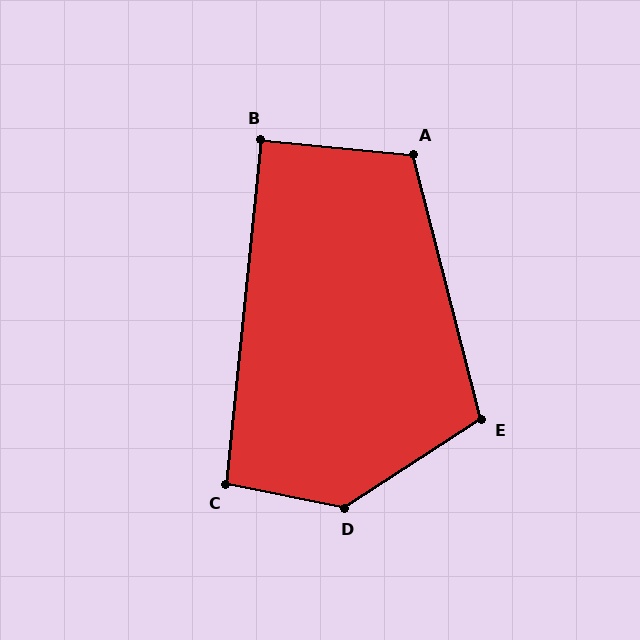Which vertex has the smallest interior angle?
B, at approximately 90 degrees.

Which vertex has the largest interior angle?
D, at approximately 136 degrees.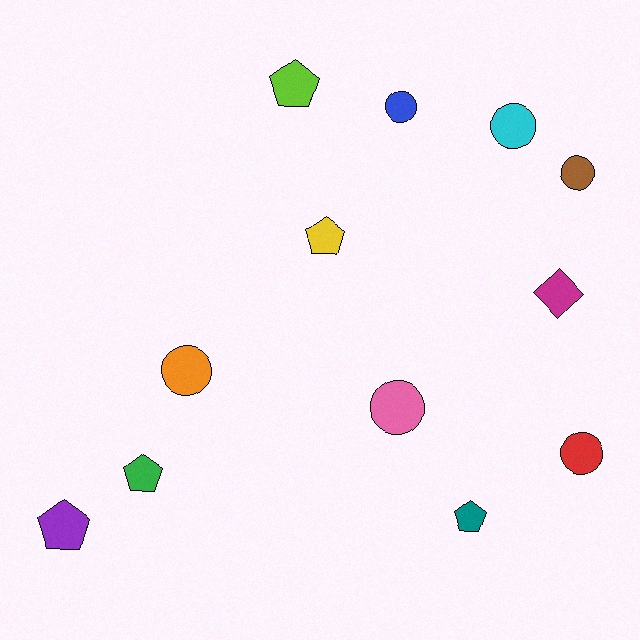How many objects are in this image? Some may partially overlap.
There are 12 objects.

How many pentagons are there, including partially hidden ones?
There are 5 pentagons.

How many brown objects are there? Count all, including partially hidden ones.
There is 1 brown object.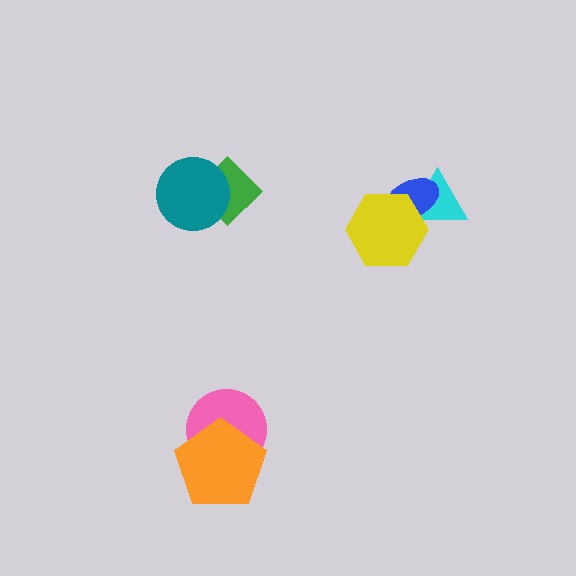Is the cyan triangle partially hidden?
Yes, it is partially covered by another shape.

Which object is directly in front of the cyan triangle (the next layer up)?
The blue ellipse is directly in front of the cyan triangle.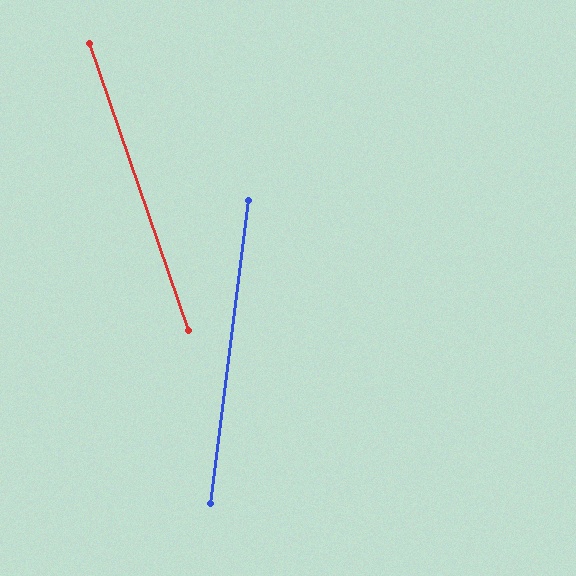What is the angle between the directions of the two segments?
Approximately 26 degrees.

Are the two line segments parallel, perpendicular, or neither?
Neither parallel nor perpendicular — they differ by about 26°.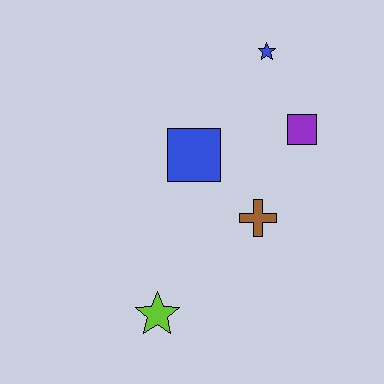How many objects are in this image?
There are 5 objects.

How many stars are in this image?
There are 2 stars.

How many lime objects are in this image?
There is 1 lime object.